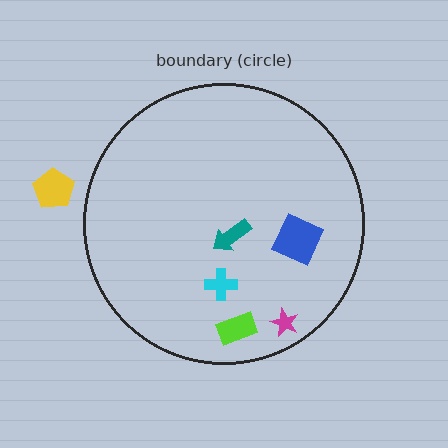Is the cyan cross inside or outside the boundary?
Inside.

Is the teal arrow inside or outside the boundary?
Inside.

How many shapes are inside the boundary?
5 inside, 1 outside.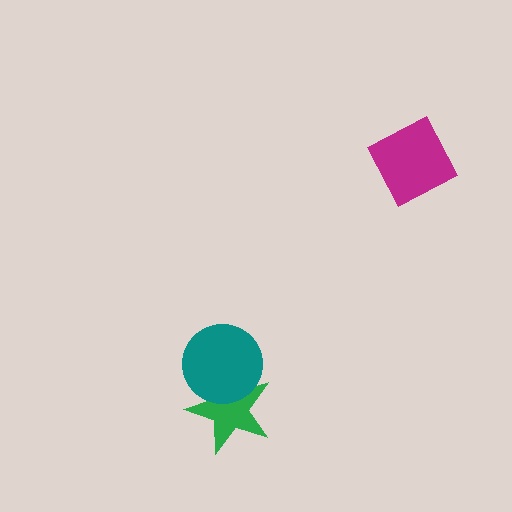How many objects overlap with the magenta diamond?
0 objects overlap with the magenta diamond.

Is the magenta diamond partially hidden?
No, no other shape covers it.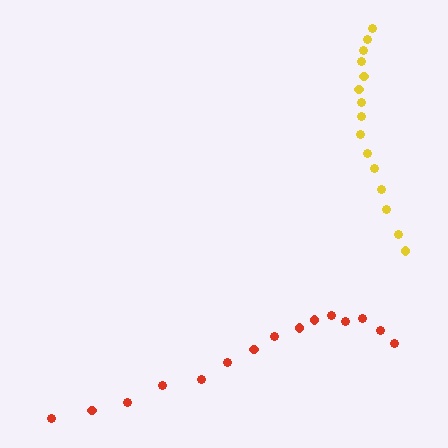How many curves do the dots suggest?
There are 2 distinct paths.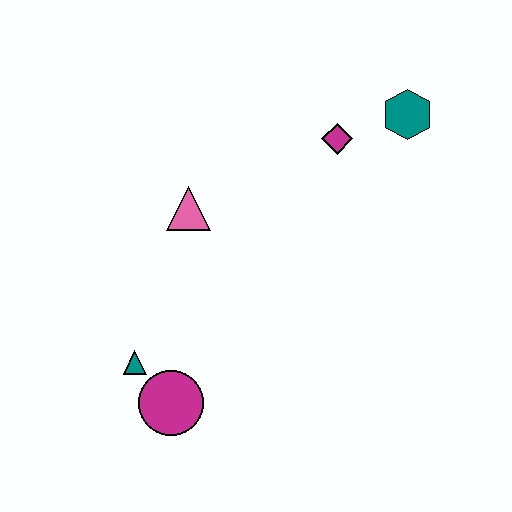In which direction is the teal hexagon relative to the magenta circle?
The teal hexagon is above the magenta circle.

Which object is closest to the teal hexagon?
The magenta diamond is closest to the teal hexagon.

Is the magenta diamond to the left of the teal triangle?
No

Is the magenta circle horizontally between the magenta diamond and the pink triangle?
No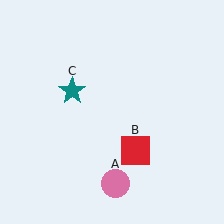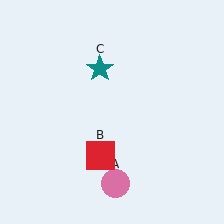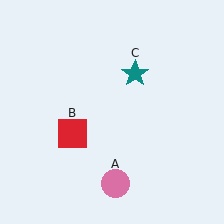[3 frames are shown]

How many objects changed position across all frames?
2 objects changed position: red square (object B), teal star (object C).